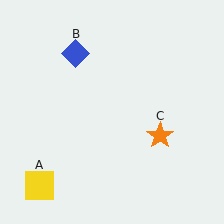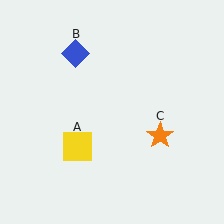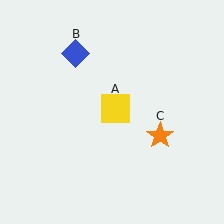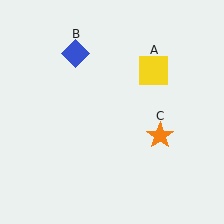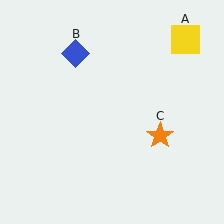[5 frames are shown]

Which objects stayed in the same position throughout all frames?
Blue diamond (object B) and orange star (object C) remained stationary.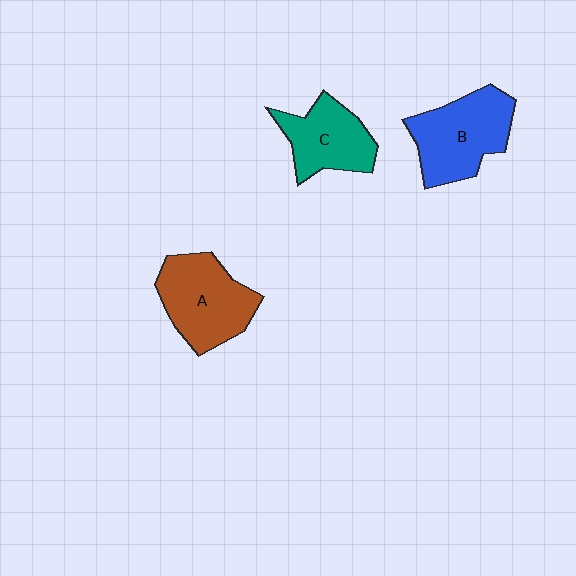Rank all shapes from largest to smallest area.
From largest to smallest: B (blue), A (brown), C (teal).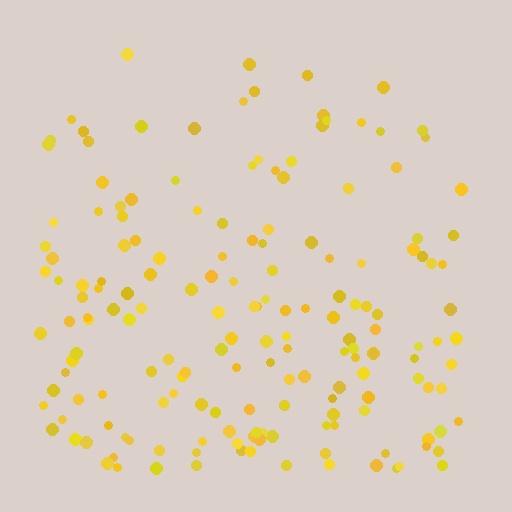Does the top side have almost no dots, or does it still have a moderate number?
Still a moderate number, just noticeably fewer than the bottom.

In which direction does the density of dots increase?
From top to bottom, with the bottom side densest.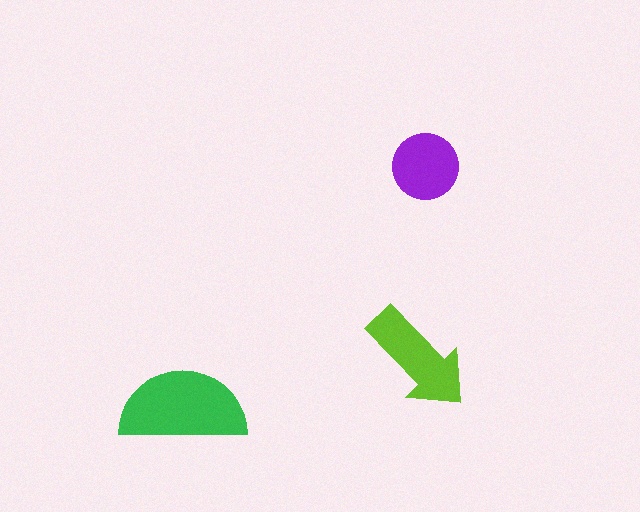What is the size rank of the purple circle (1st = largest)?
3rd.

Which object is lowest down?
The green semicircle is bottommost.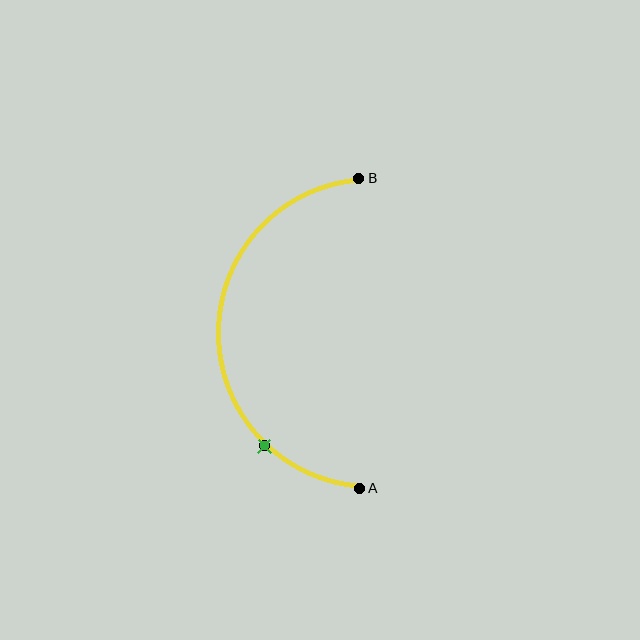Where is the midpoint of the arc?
The arc midpoint is the point on the curve farthest from the straight line joining A and B. It sits to the left of that line.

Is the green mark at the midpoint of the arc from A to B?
No. The green mark lies on the arc but is closer to endpoint A. The arc midpoint would be at the point on the curve equidistant along the arc from both A and B.